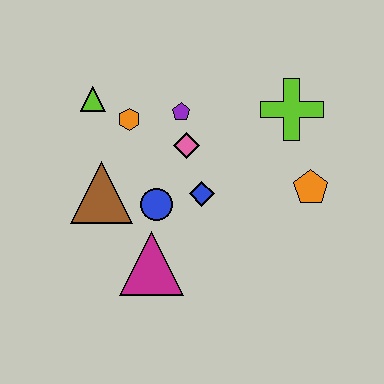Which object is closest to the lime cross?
The orange pentagon is closest to the lime cross.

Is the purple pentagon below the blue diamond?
No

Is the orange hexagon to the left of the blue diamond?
Yes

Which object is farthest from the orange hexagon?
The orange pentagon is farthest from the orange hexagon.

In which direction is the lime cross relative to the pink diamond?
The lime cross is to the right of the pink diamond.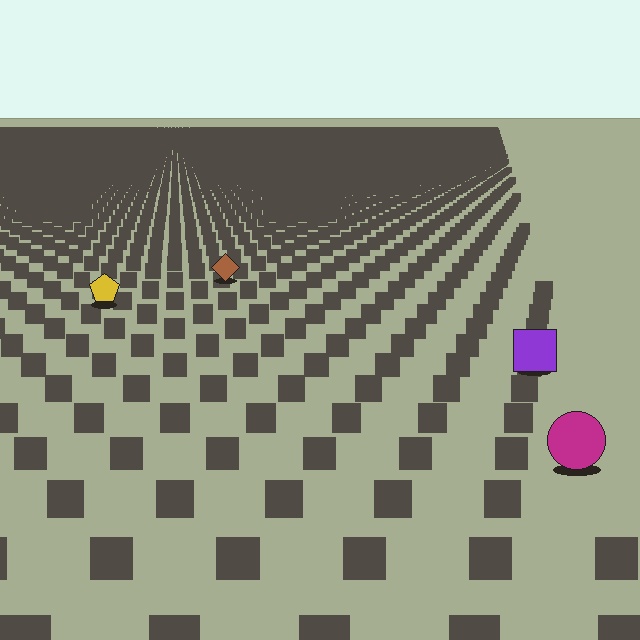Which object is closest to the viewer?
The magenta circle is closest. The texture marks near it are larger and more spread out.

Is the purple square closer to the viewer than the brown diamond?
Yes. The purple square is closer — you can tell from the texture gradient: the ground texture is coarser near it.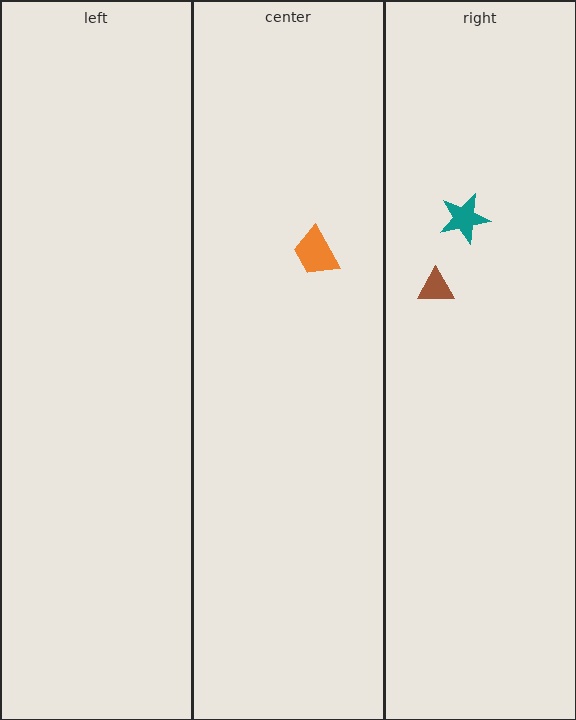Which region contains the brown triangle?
The right region.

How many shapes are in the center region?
1.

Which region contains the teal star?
The right region.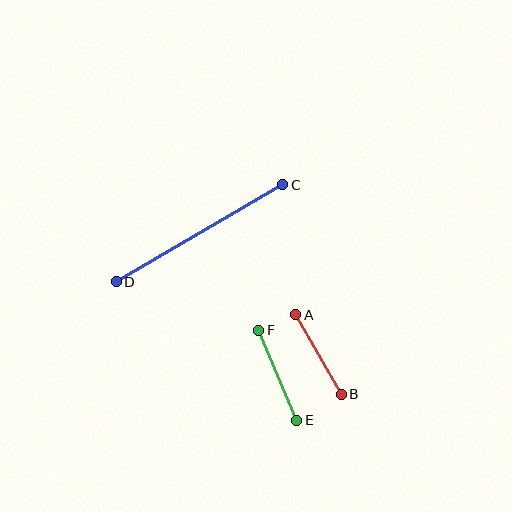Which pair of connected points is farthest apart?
Points C and D are farthest apart.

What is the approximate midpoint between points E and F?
The midpoint is at approximately (278, 375) pixels.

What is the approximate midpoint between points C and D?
The midpoint is at approximately (199, 233) pixels.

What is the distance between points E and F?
The distance is approximately 98 pixels.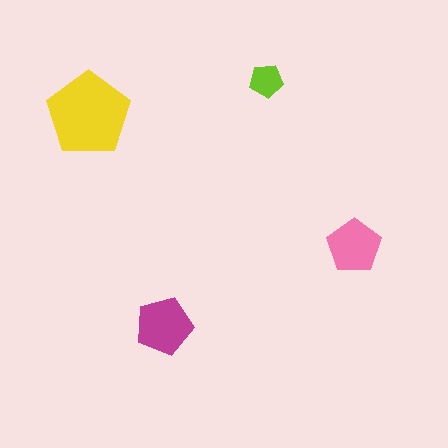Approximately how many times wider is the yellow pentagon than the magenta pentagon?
About 1.5 times wider.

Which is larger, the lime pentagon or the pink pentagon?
The pink one.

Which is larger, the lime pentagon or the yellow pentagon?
The yellow one.